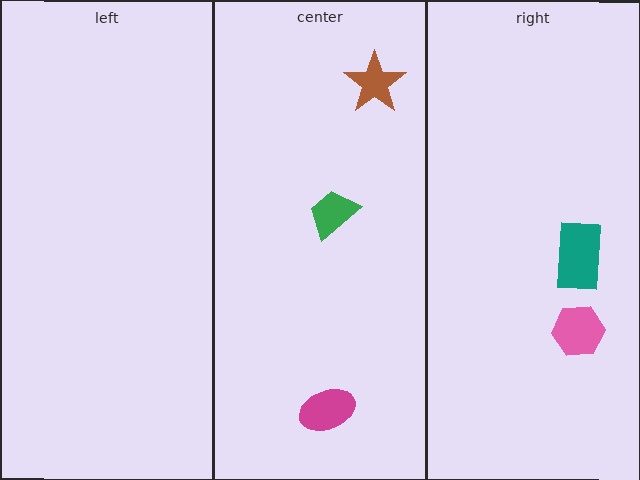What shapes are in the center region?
The magenta ellipse, the brown star, the green trapezoid.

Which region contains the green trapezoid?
The center region.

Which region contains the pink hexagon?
The right region.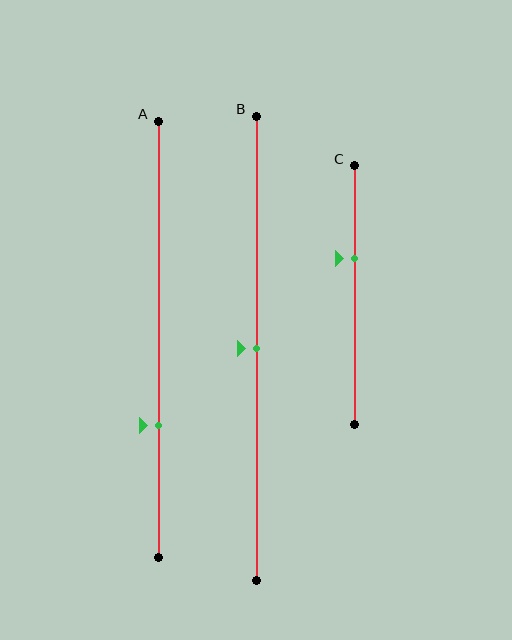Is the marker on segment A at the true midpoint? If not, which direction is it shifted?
No, the marker on segment A is shifted downward by about 20% of the segment length.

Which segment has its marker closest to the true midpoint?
Segment B has its marker closest to the true midpoint.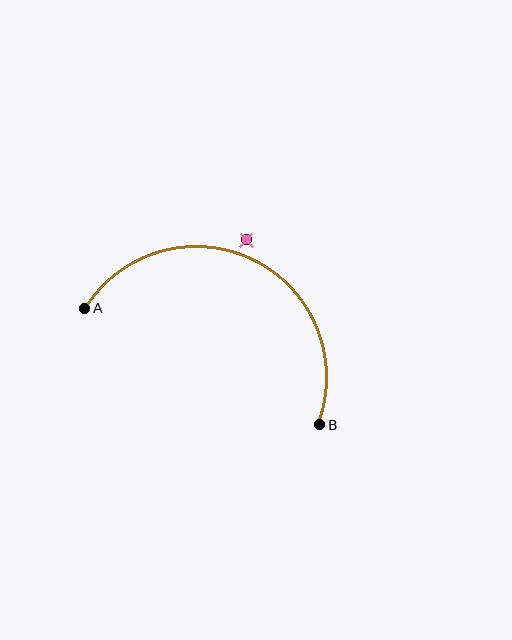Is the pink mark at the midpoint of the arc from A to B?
No — the pink mark does not lie on the arc at all. It sits slightly outside the curve.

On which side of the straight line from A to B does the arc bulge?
The arc bulges above the straight line connecting A and B.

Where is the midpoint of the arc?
The arc midpoint is the point on the curve farthest from the straight line joining A and B. It sits above that line.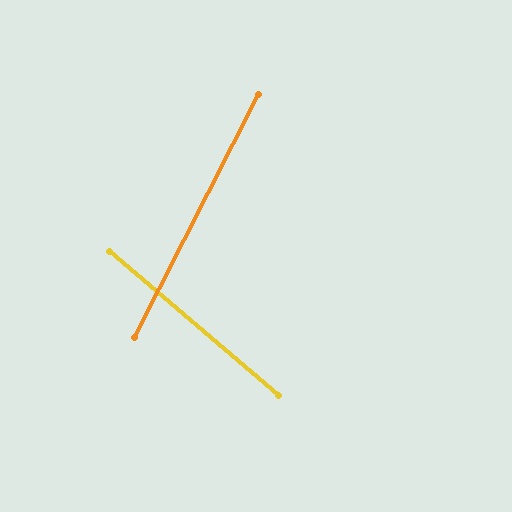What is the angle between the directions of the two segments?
Approximately 77 degrees.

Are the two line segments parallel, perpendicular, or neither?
Neither parallel nor perpendicular — they differ by about 77°.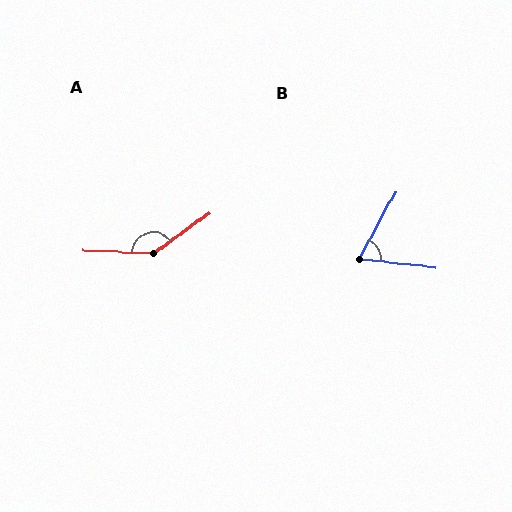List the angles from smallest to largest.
B (68°), A (141°).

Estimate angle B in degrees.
Approximately 68 degrees.